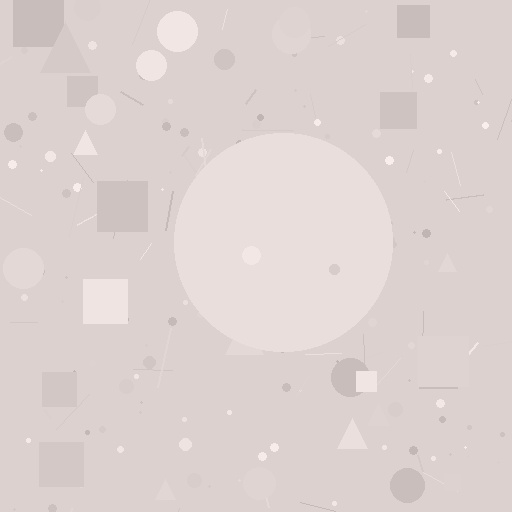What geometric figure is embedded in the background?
A circle is embedded in the background.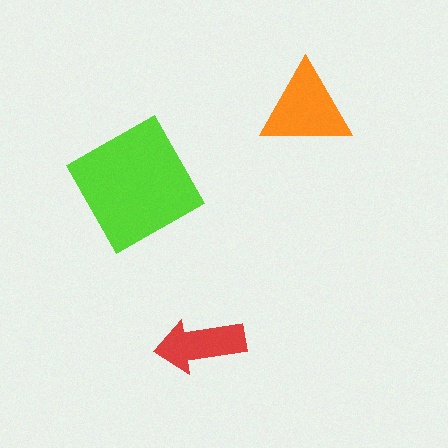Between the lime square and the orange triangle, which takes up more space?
The lime square.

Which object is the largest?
The lime square.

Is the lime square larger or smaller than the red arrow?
Larger.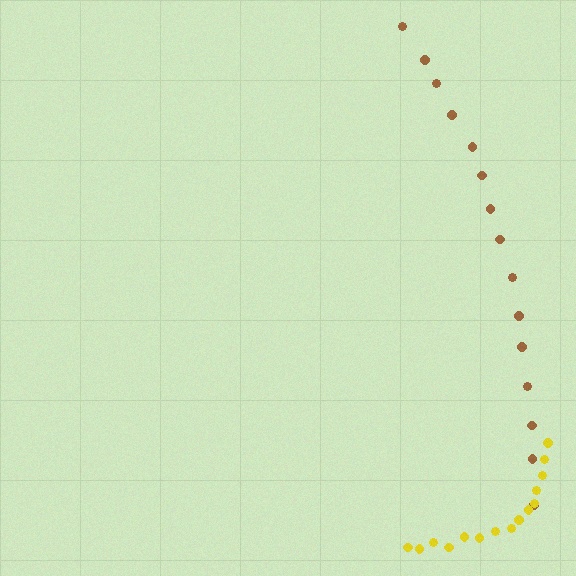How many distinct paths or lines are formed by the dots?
There are 2 distinct paths.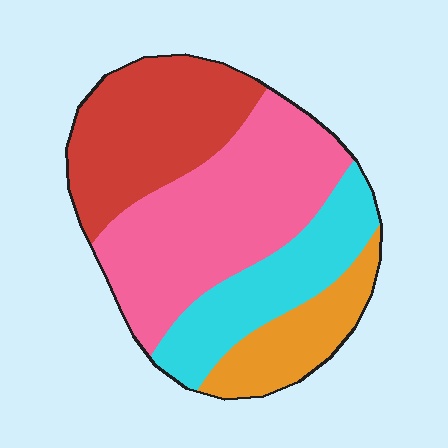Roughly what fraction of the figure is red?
Red covers around 25% of the figure.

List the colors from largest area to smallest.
From largest to smallest: pink, red, cyan, orange.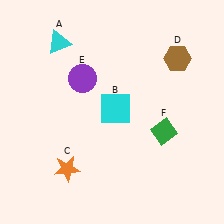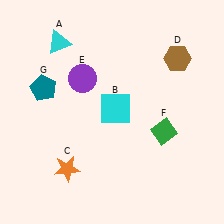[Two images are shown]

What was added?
A teal pentagon (G) was added in Image 2.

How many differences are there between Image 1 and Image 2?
There is 1 difference between the two images.